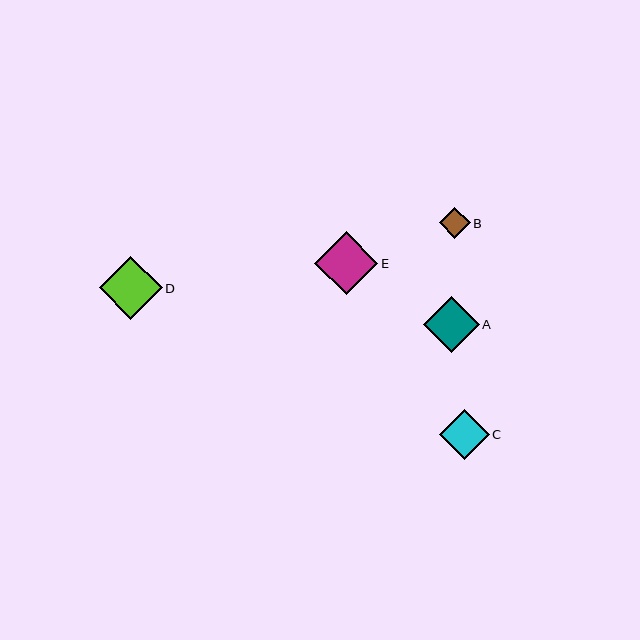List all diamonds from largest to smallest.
From largest to smallest: E, D, A, C, B.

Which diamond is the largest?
Diamond E is the largest with a size of approximately 63 pixels.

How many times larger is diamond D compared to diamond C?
Diamond D is approximately 1.3 times the size of diamond C.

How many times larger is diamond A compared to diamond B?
Diamond A is approximately 1.8 times the size of diamond B.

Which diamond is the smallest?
Diamond B is the smallest with a size of approximately 31 pixels.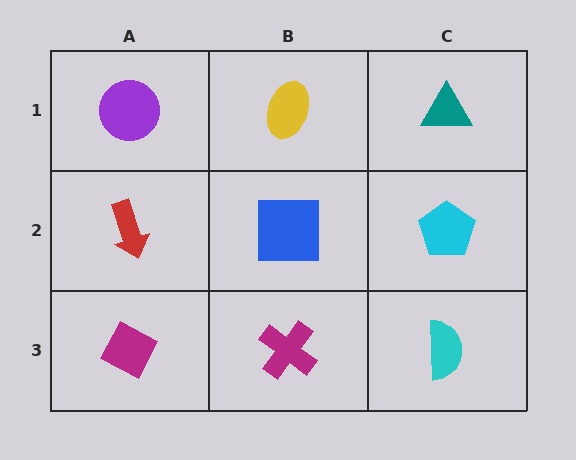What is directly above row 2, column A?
A purple circle.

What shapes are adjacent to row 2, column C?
A teal triangle (row 1, column C), a cyan semicircle (row 3, column C), a blue square (row 2, column B).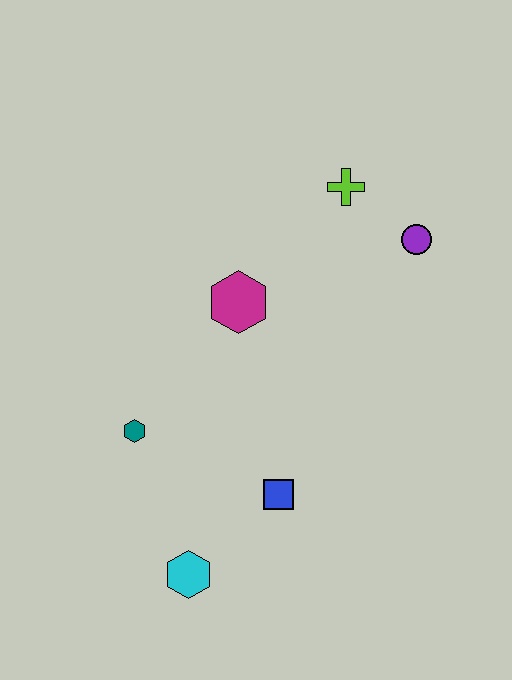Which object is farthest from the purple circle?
The cyan hexagon is farthest from the purple circle.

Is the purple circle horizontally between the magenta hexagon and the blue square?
No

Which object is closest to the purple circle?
The lime cross is closest to the purple circle.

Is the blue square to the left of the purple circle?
Yes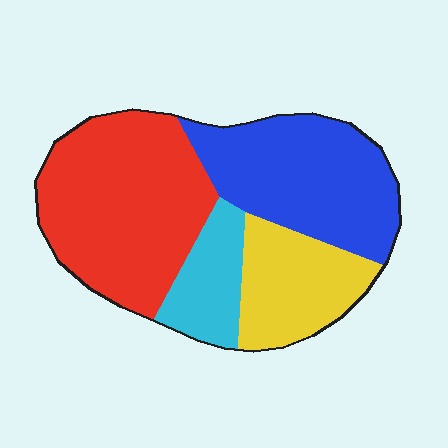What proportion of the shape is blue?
Blue covers about 30% of the shape.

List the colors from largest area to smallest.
From largest to smallest: red, blue, yellow, cyan.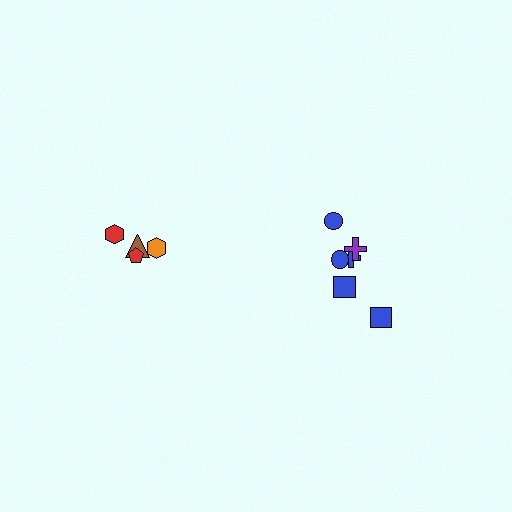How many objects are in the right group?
There are 6 objects.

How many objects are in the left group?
There are 4 objects.